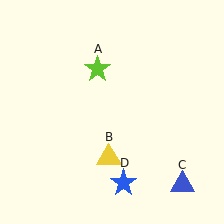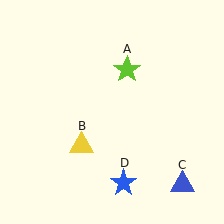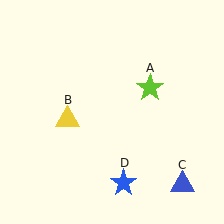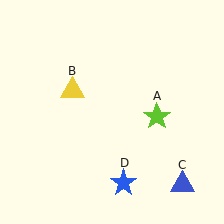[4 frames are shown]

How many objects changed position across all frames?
2 objects changed position: lime star (object A), yellow triangle (object B).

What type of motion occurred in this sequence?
The lime star (object A), yellow triangle (object B) rotated clockwise around the center of the scene.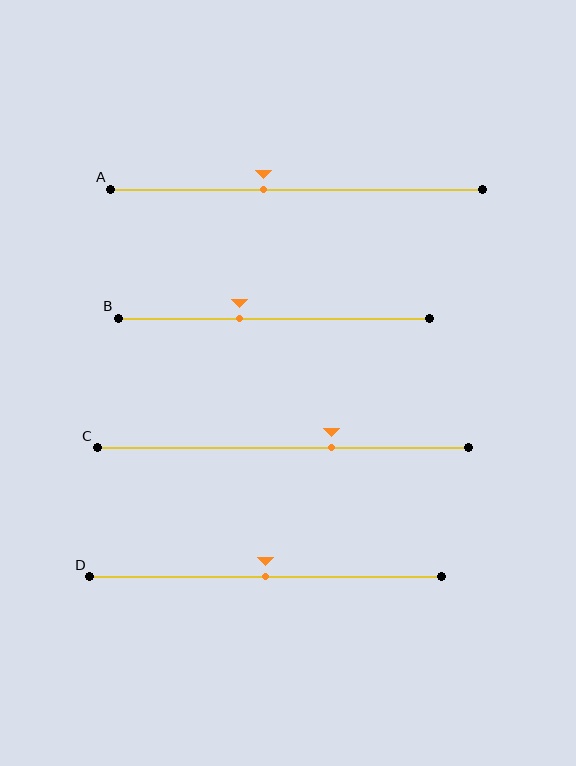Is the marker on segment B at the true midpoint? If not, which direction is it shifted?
No, the marker on segment B is shifted to the left by about 11% of the segment length.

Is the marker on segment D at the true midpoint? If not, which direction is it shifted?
Yes, the marker on segment D is at the true midpoint.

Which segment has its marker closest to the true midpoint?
Segment D has its marker closest to the true midpoint.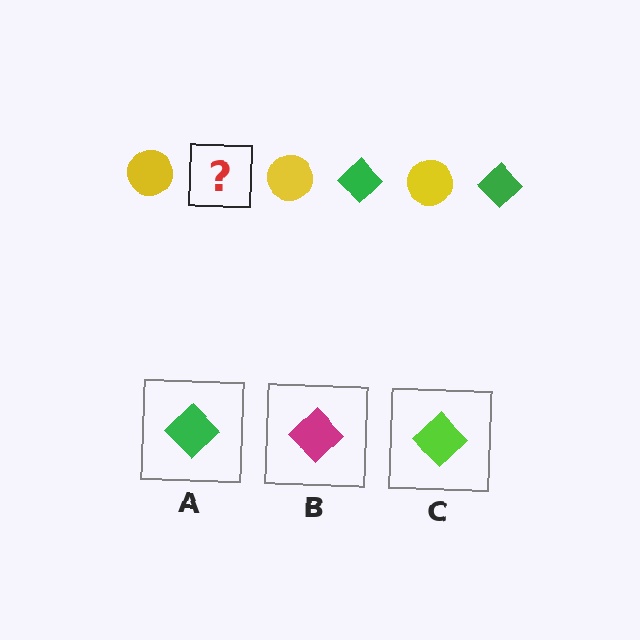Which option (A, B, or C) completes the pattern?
A.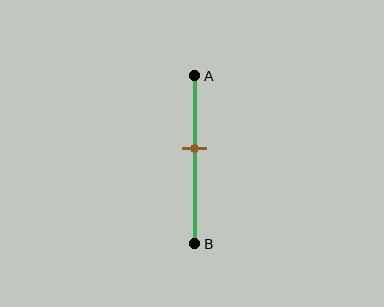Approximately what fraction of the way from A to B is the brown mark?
The brown mark is approximately 45% of the way from A to B.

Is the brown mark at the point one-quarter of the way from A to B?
No, the mark is at about 45% from A, not at the 25% one-quarter point.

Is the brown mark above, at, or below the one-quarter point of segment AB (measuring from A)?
The brown mark is below the one-quarter point of segment AB.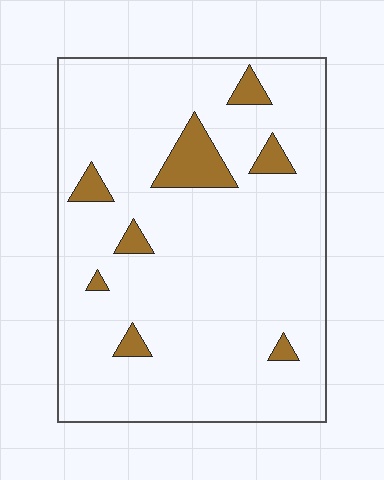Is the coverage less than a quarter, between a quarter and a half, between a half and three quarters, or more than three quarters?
Less than a quarter.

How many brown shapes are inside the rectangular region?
8.